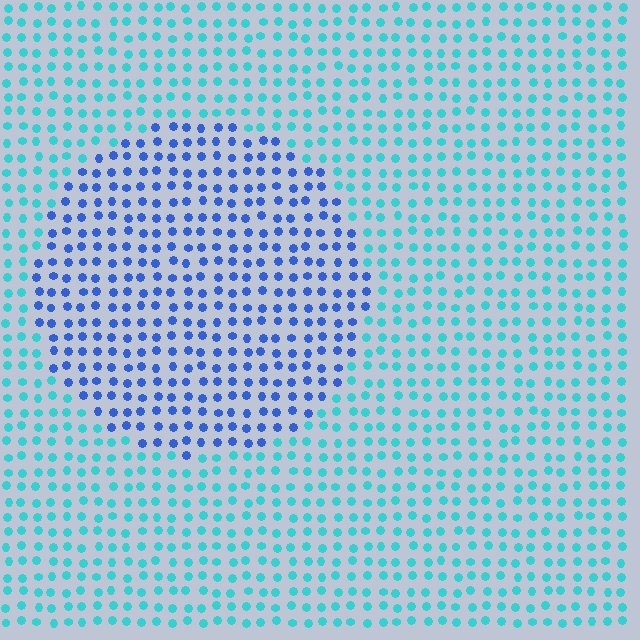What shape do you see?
I see a circle.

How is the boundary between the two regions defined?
The boundary is defined purely by a slight shift in hue (about 44 degrees). Spacing, size, and orientation are identical on both sides.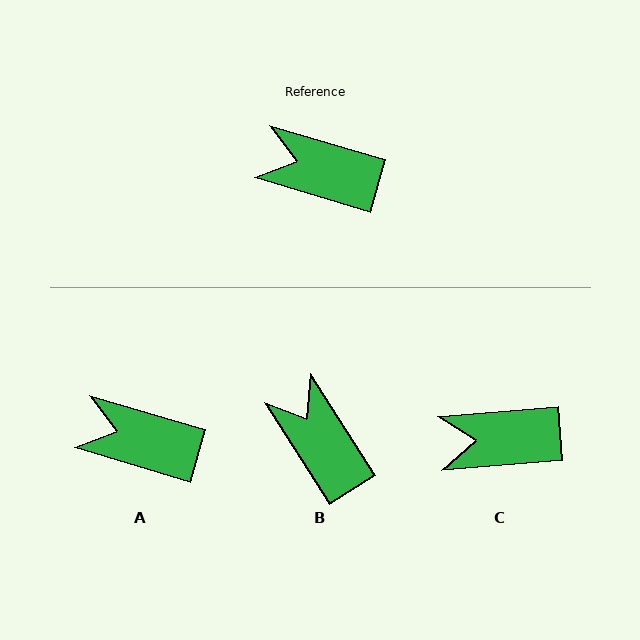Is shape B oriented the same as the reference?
No, it is off by about 41 degrees.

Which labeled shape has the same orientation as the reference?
A.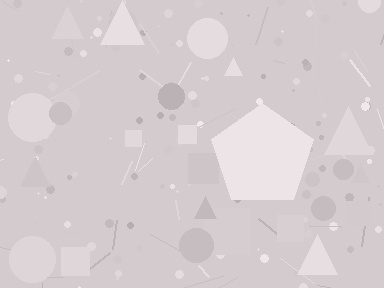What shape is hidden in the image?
A pentagon is hidden in the image.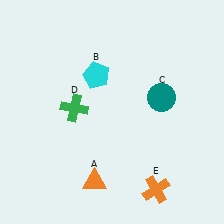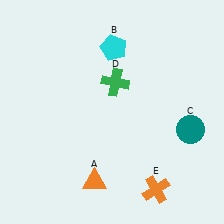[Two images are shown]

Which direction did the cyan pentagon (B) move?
The cyan pentagon (B) moved up.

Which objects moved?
The objects that moved are: the cyan pentagon (B), the teal circle (C), the green cross (D).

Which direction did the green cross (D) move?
The green cross (D) moved right.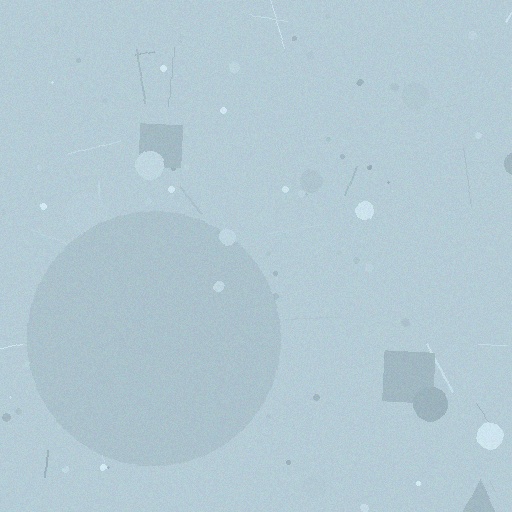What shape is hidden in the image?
A circle is hidden in the image.